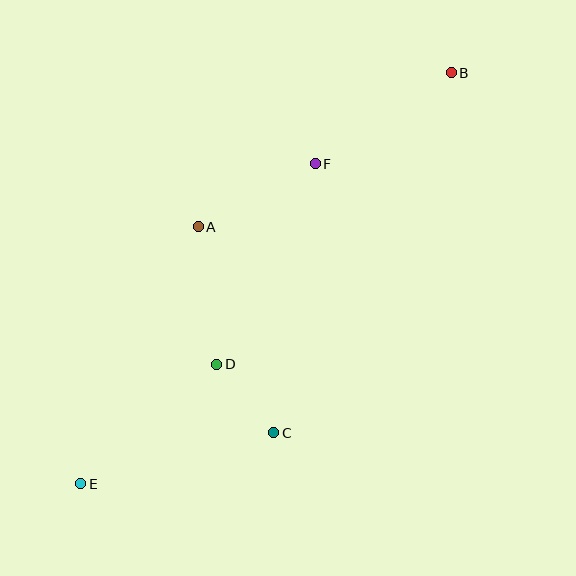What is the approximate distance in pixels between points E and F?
The distance between E and F is approximately 397 pixels.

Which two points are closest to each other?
Points C and D are closest to each other.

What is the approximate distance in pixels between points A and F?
The distance between A and F is approximately 133 pixels.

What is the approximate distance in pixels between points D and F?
The distance between D and F is approximately 223 pixels.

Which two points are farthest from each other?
Points B and E are farthest from each other.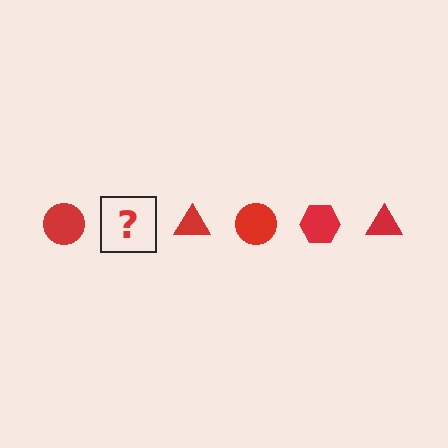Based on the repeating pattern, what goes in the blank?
The blank should be a red hexagon.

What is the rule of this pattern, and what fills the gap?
The rule is that the pattern cycles through circle, hexagon, triangle shapes in red. The gap should be filled with a red hexagon.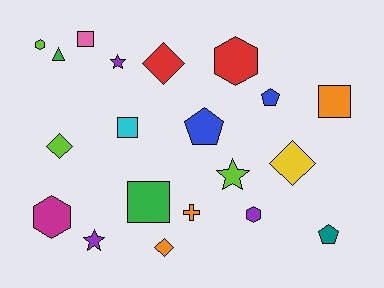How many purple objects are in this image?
There are 3 purple objects.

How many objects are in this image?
There are 20 objects.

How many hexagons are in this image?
There are 4 hexagons.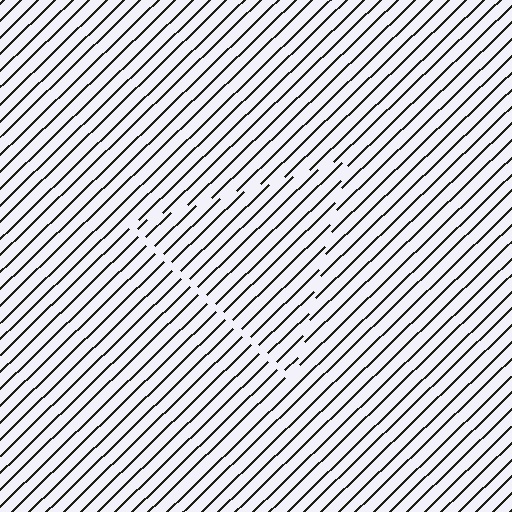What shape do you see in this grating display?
An illusory triangle. The interior of the shape contains the same grating, shifted by half a period — the contour is defined by the phase discontinuity where line-ends from the inner and outer gratings abut.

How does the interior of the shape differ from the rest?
The interior of the shape contains the same grating, shifted by half a period — the contour is defined by the phase discontinuity where line-ends from the inner and outer gratings abut.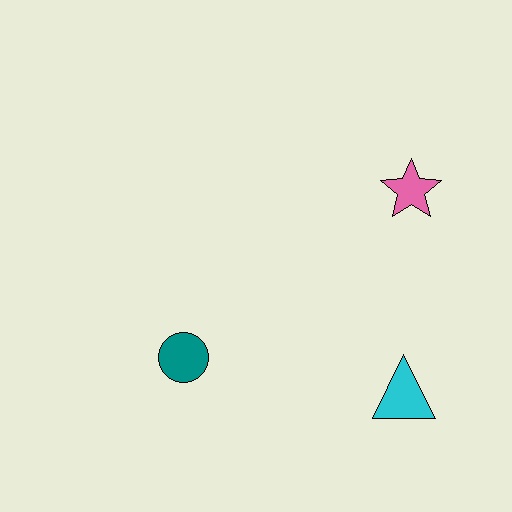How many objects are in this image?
There are 3 objects.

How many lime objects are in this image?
There are no lime objects.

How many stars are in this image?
There is 1 star.